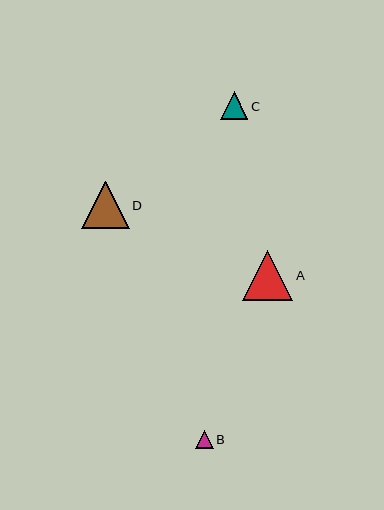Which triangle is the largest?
Triangle A is the largest with a size of approximately 50 pixels.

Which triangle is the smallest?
Triangle B is the smallest with a size of approximately 18 pixels.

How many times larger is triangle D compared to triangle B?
Triangle D is approximately 2.7 times the size of triangle B.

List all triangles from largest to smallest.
From largest to smallest: A, D, C, B.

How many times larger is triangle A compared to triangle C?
Triangle A is approximately 1.9 times the size of triangle C.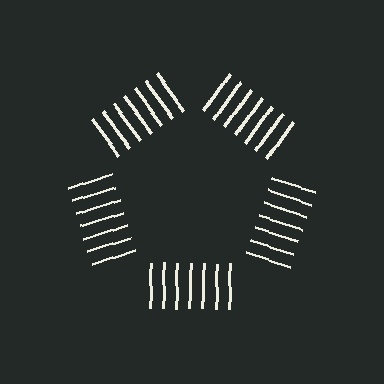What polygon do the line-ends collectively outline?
An illusory pentagon — the line segments terminate on its edges but no continuous stroke is drawn.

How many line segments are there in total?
35 — 7 along each of the 5 edges.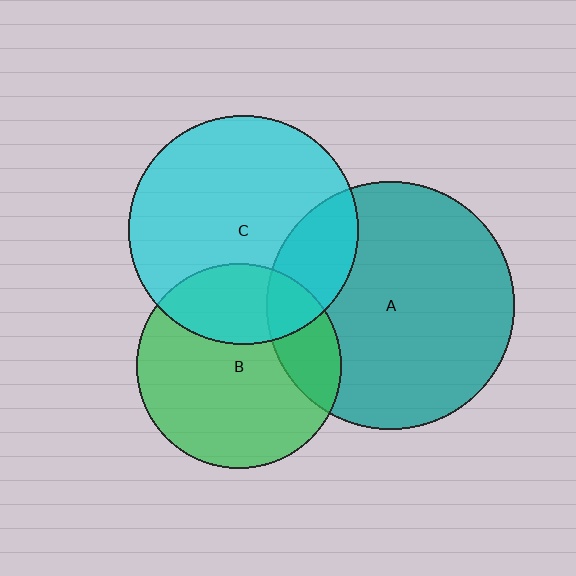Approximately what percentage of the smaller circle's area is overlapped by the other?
Approximately 20%.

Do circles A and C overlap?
Yes.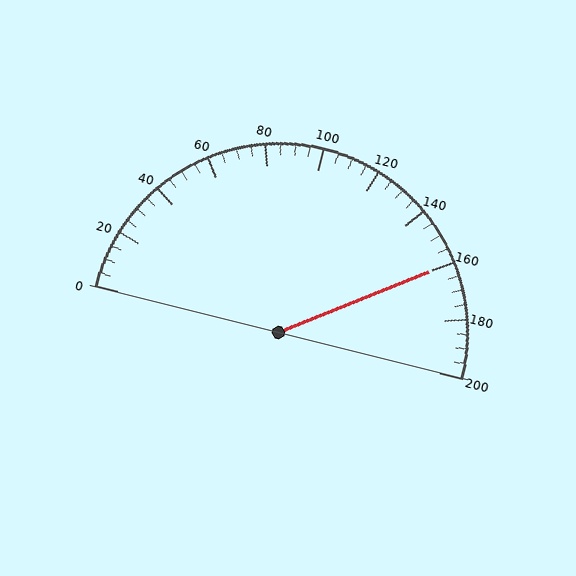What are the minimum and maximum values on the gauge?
The gauge ranges from 0 to 200.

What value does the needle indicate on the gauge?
The needle indicates approximately 160.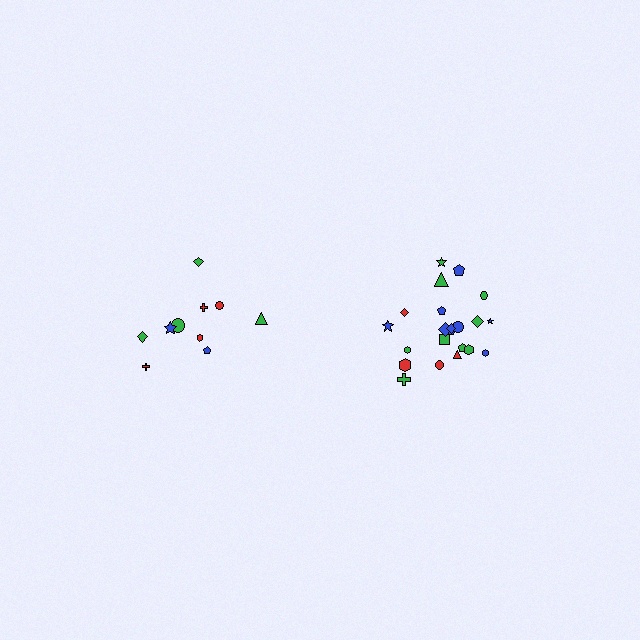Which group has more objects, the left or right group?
The right group.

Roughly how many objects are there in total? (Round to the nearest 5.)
Roughly 30 objects in total.